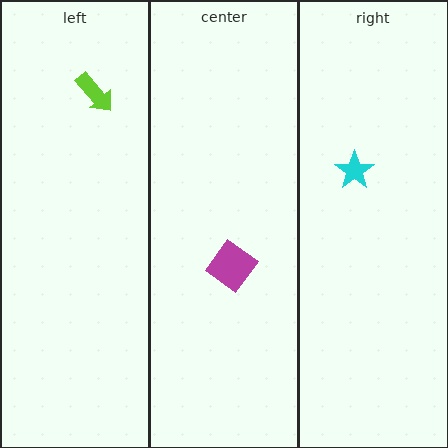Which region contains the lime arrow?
The left region.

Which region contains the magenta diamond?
The center region.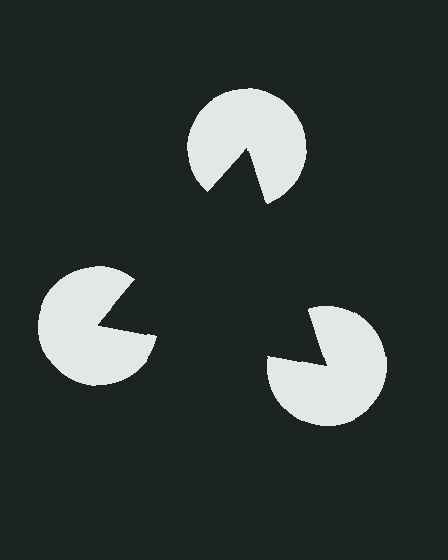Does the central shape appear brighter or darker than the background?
It typically appears slightly darker than the background, even though no actual brightness change is drawn.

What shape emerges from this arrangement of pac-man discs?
An illusory triangle — its edges are inferred from the aligned wedge cuts in the pac-man discs, not physically drawn.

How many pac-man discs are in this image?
There are 3 — one at each vertex of the illusory triangle.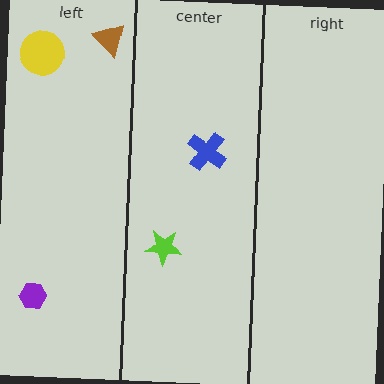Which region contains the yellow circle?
The left region.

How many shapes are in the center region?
2.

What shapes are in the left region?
The yellow circle, the purple hexagon, the brown triangle.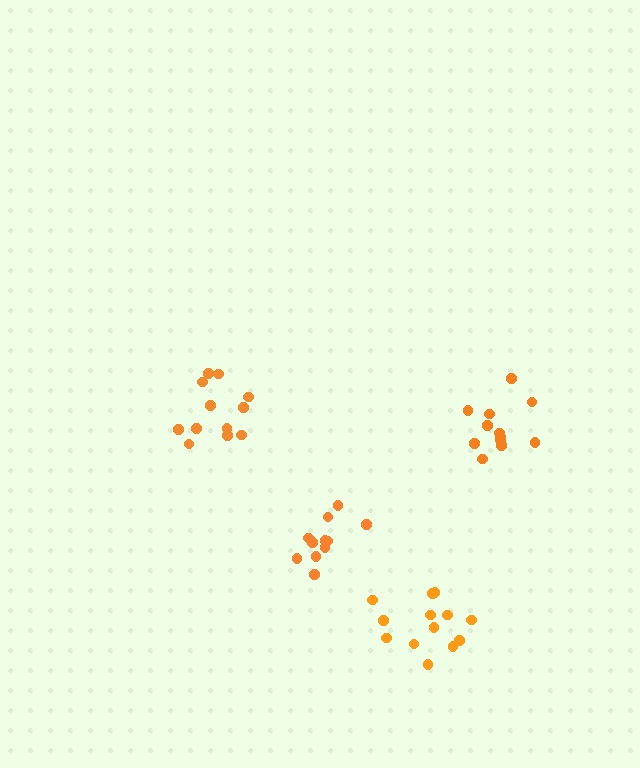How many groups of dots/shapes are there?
There are 4 groups.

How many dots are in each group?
Group 1: 11 dots, Group 2: 13 dots, Group 3: 12 dots, Group 4: 13 dots (49 total).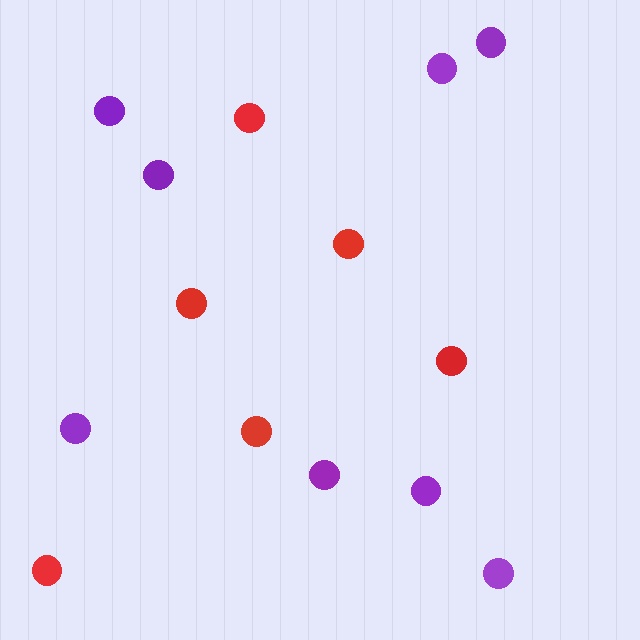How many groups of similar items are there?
There are 2 groups: one group of purple circles (8) and one group of red circles (6).